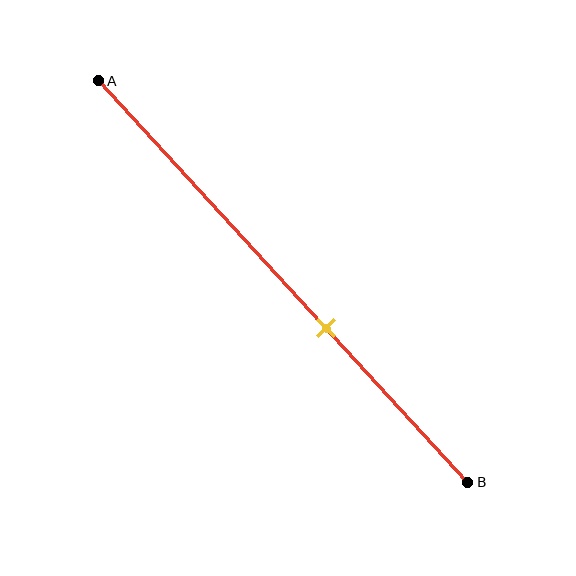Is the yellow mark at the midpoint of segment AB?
No, the mark is at about 60% from A, not at the 50% midpoint.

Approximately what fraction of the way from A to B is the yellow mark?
The yellow mark is approximately 60% of the way from A to B.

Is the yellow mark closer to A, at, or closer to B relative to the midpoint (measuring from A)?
The yellow mark is closer to point B than the midpoint of segment AB.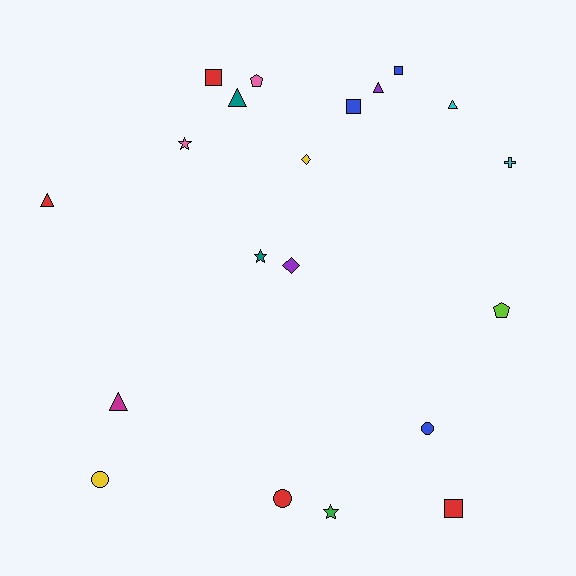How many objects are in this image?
There are 20 objects.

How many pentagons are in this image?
There are 2 pentagons.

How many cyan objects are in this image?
There are 2 cyan objects.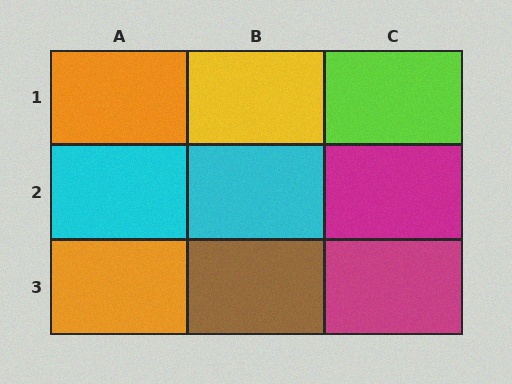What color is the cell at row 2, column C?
Magenta.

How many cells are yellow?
1 cell is yellow.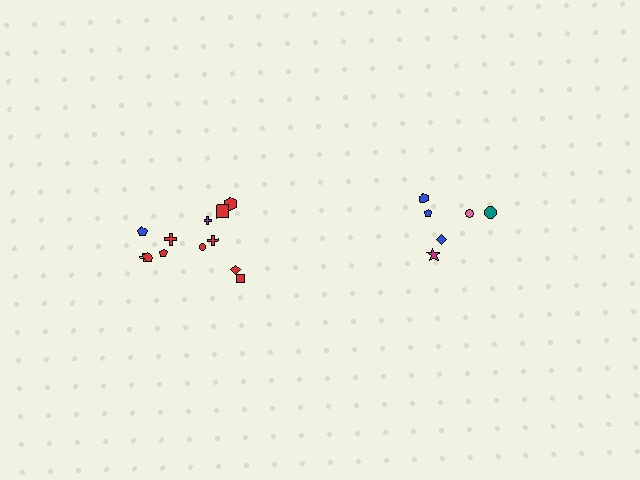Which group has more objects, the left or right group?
The left group.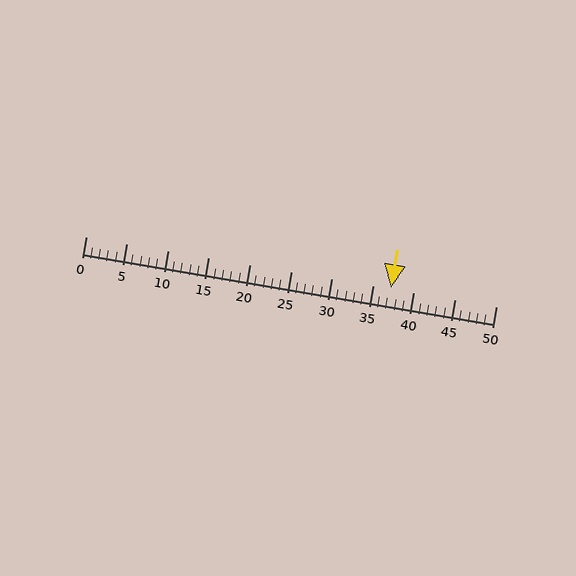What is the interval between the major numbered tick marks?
The major tick marks are spaced 5 units apart.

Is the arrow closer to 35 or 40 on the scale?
The arrow is closer to 35.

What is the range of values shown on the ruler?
The ruler shows values from 0 to 50.